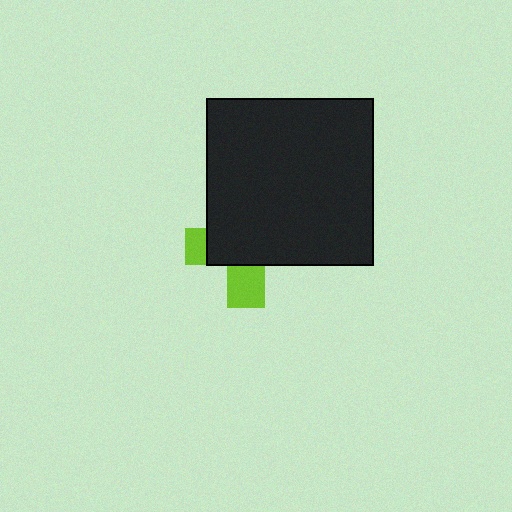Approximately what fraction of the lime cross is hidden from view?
Roughly 70% of the lime cross is hidden behind the black square.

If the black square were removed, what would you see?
You would see the complete lime cross.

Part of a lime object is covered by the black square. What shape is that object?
It is a cross.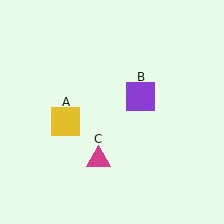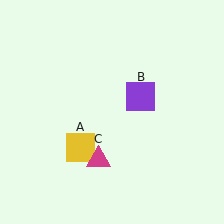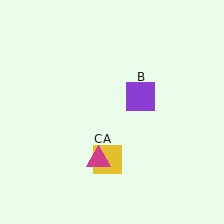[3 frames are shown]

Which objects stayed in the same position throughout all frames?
Purple square (object B) and magenta triangle (object C) remained stationary.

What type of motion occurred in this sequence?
The yellow square (object A) rotated counterclockwise around the center of the scene.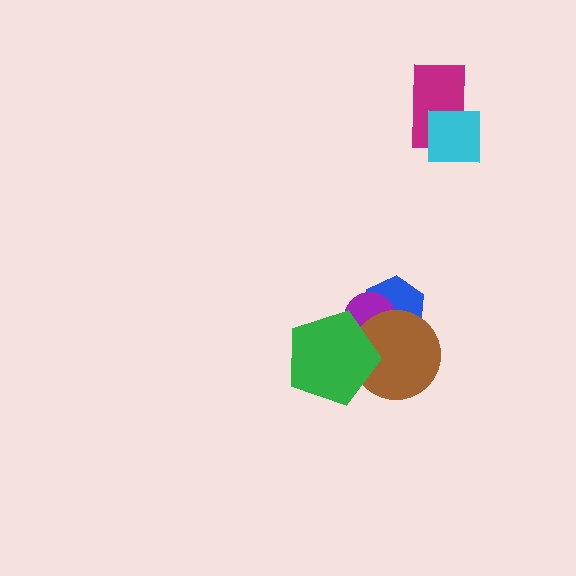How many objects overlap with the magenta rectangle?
1 object overlaps with the magenta rectangle.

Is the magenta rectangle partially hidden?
Yes, it is partially covered by another shape.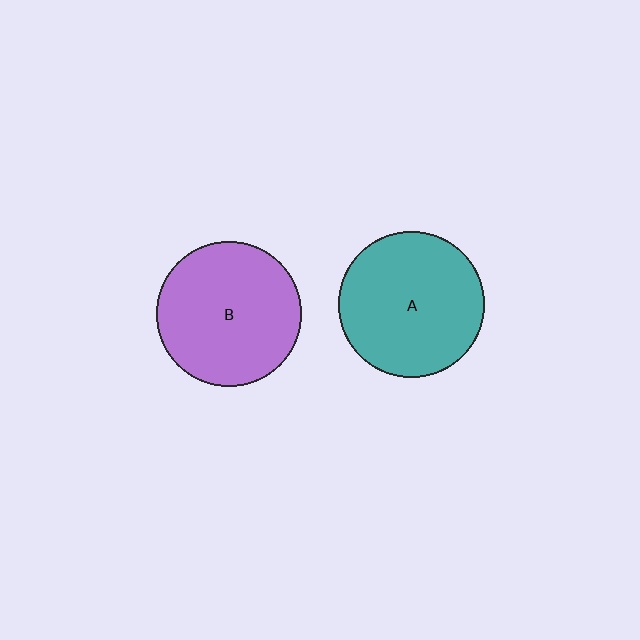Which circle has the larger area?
Circle A (teal).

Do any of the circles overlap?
No, none of the circles overlap.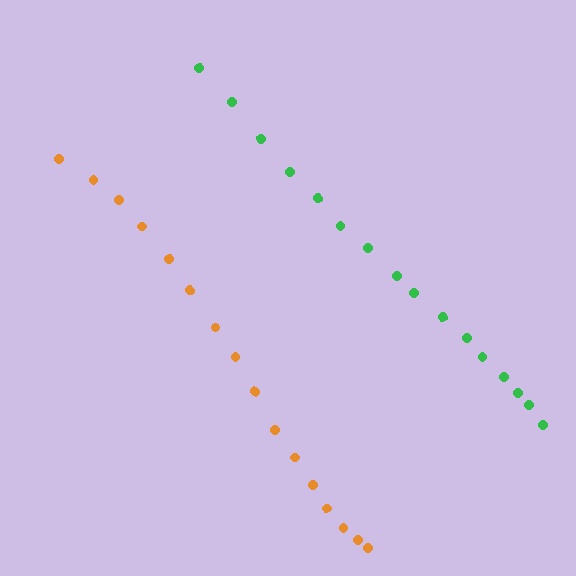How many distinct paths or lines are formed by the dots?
There are 2 distinct paths.